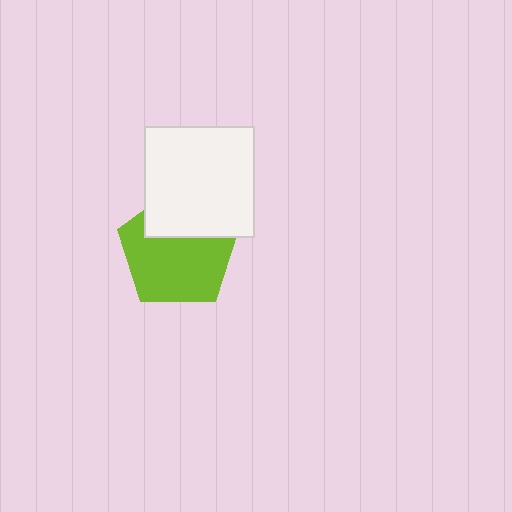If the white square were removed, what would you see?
You would see the complete lime pentagon.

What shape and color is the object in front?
The object in front is a white square.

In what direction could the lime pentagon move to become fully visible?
The lime pentagon could move down. That would shift it out from behind the white square entirely.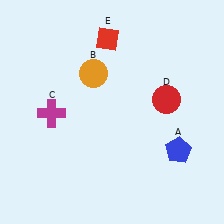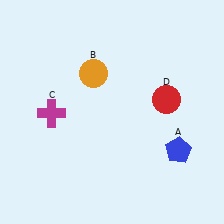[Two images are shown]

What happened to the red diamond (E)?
The red diamond (E) was removed in Image 2. It was in the top-left area of Image 1.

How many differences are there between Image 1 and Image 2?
There is 1 difference between the two images.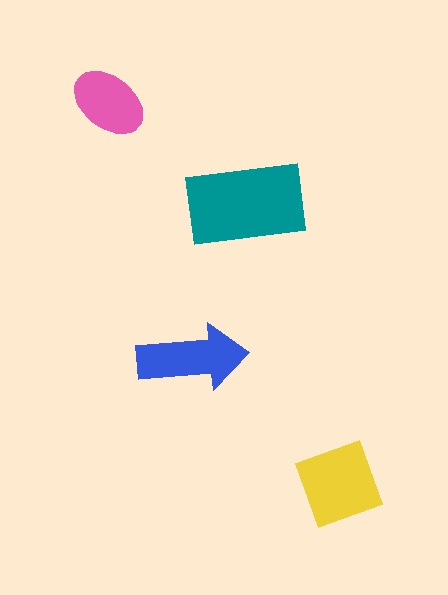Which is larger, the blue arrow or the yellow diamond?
The yellow diamond.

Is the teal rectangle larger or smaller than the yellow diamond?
Larger.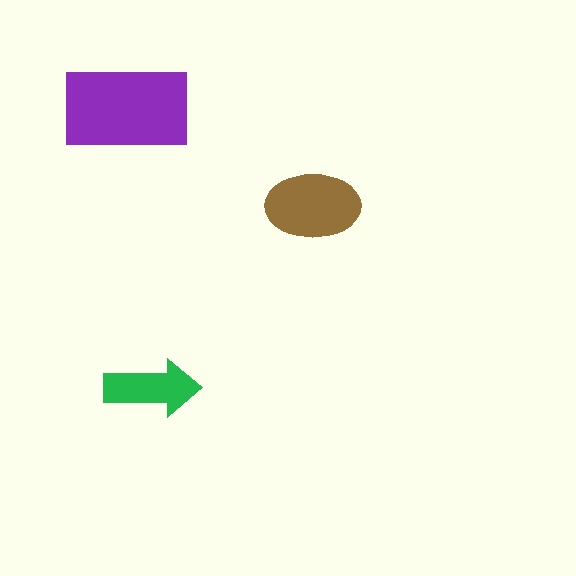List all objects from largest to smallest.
The purple rectangle, the brown ellipse, the green arrow.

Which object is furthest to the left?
The purple rectangle is leftmost.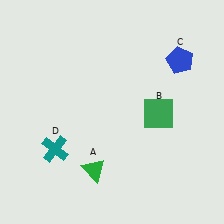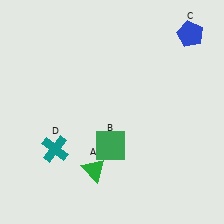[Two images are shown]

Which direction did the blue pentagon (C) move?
The blue pentagon (C) moved up.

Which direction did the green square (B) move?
The green square (B) moved left.